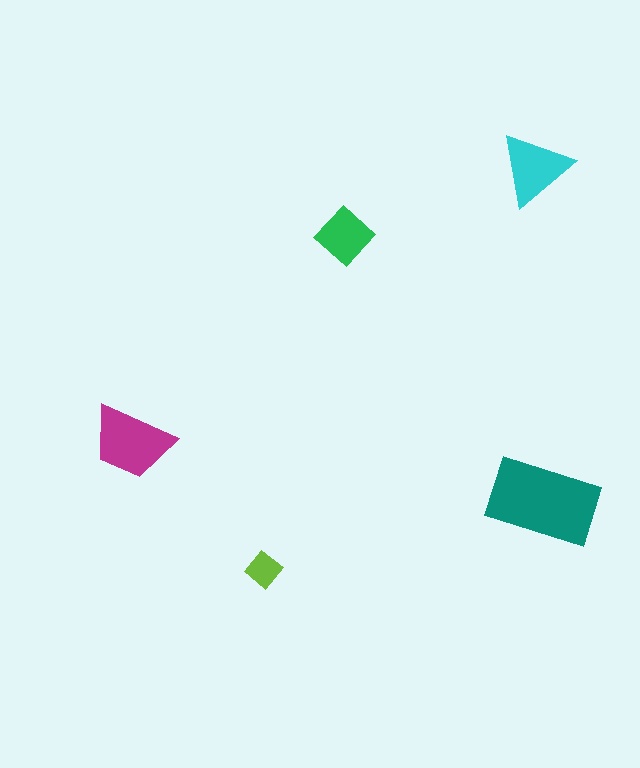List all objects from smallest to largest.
The lime diamond, the green diamond, the cyan triangle, the magenta trapezoid, the teal rectangle.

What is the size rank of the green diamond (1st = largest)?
4th.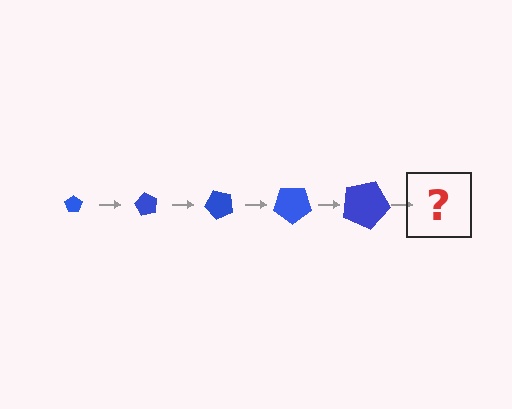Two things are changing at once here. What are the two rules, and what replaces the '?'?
The two rules are that the pentagon grows larger each step and it rotates 60 degrees each step. The '?' should be a pentagon, larger than the previous one and rotated 300 degrees from the start.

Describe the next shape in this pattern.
It should be a pentagon, larger than the previous one and rotated 300 degrees from the start.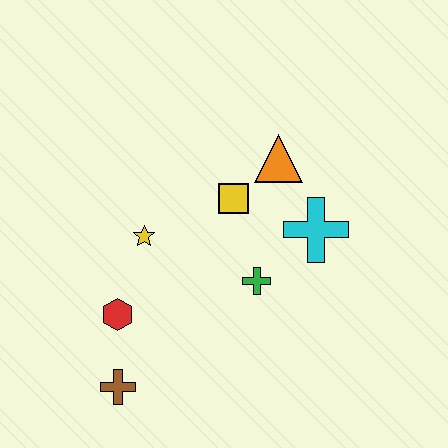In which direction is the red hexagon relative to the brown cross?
The red hexagon is above the brown cross.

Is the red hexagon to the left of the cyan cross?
Yes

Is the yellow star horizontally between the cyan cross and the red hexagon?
Yes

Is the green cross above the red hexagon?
Yes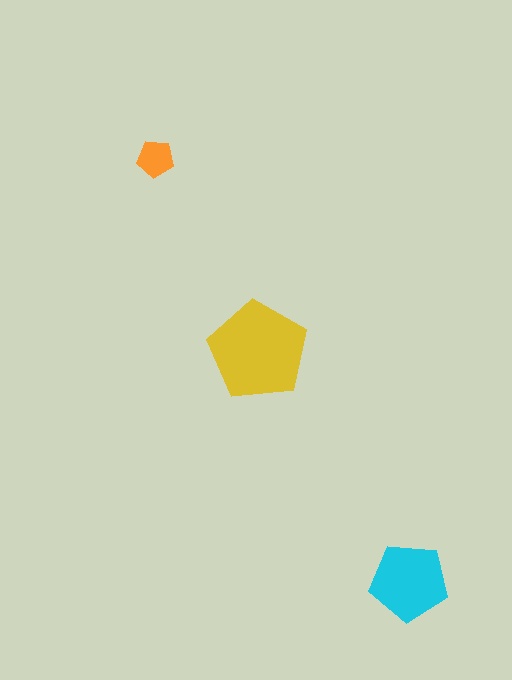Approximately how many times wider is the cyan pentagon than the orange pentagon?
About 2 times wider.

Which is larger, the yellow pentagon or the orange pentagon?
The yellow one.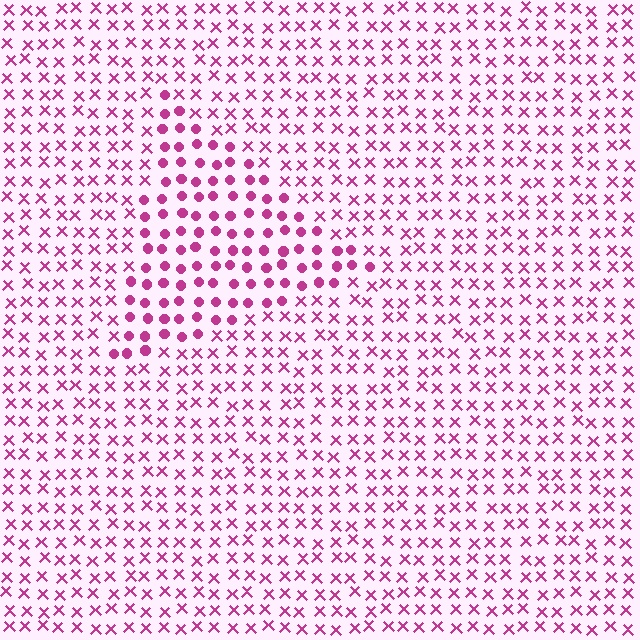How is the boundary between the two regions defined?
The boundary is defined by a change in element shape: circles inside vs. X marks outside. All elements share the same color and spacing.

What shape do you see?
I see a triangle.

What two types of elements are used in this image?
The image uses circles inside the triangle region and X marks outside it.